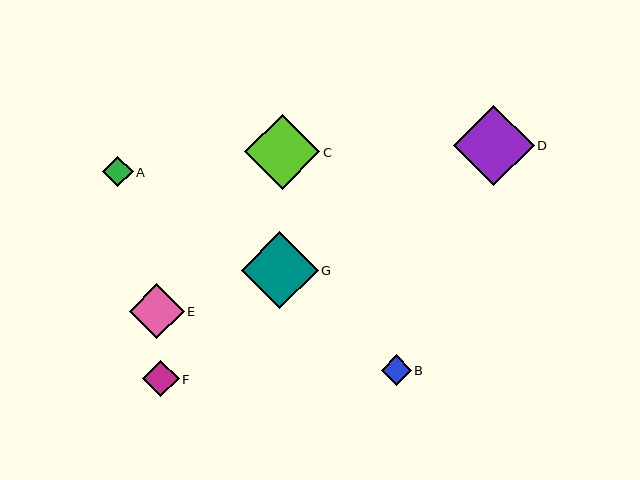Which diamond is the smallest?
Diamond B is the smallest with a size of approximately 30 pixels.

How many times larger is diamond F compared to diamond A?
Diamond F is approximately 1.2 times the size of diamond A.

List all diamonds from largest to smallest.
From largest to smallest: D, G, C, E, F, A, B.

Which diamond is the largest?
Diamond D is the largest with a size of approximately 80 pixels.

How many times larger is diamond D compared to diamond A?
Diamond D is approximately 2.6 times the size of diamond A.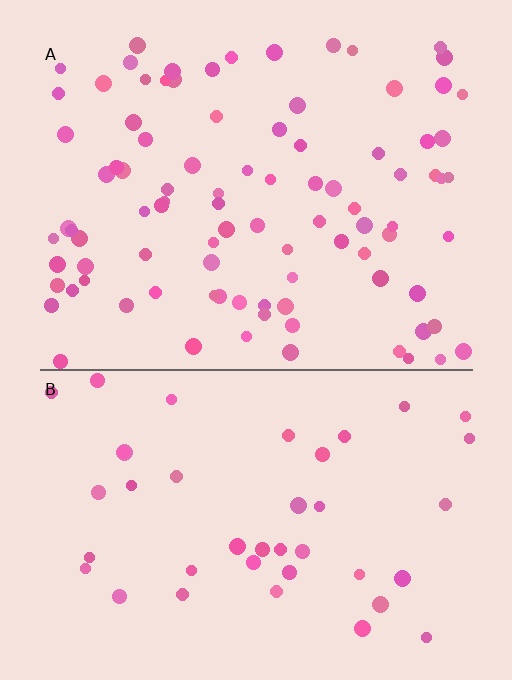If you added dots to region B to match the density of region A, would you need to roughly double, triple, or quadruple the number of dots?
Approximately double.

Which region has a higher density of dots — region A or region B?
A (the top).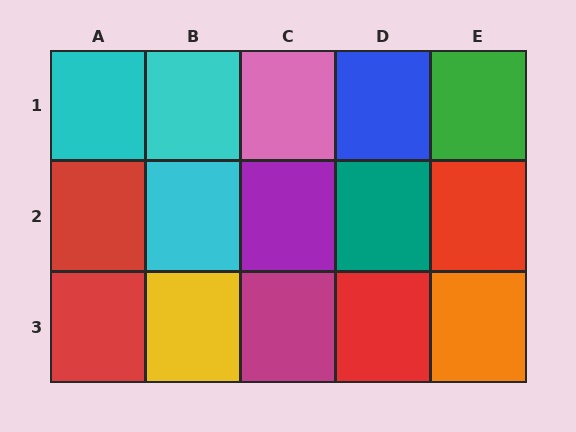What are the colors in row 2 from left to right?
Red, cyan, purple, teal, red.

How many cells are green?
1 cell is green.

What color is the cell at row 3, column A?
Red.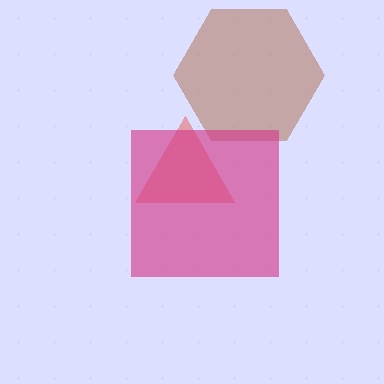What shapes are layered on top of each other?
The layered shapes are: a red triangle, a brown hexagon, a magenta square.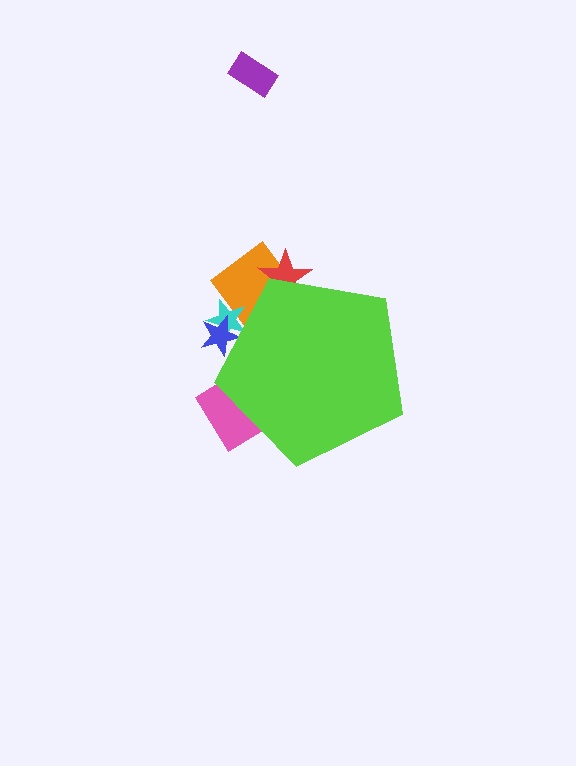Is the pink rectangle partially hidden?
Yes, the pink rectangle is partially hidden behind the lime pentagon.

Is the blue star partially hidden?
Yes, the blue star is partially hidden behind the lime pentagon.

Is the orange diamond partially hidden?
Yes, the orange diamond is partially hidden behind the lime pentagon.